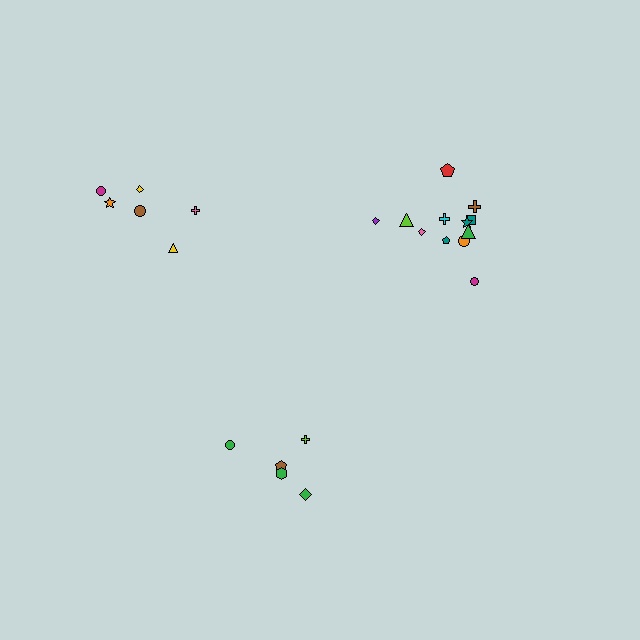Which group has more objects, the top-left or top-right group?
The top-right group.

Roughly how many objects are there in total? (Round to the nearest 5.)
Roughly 25 objects in total.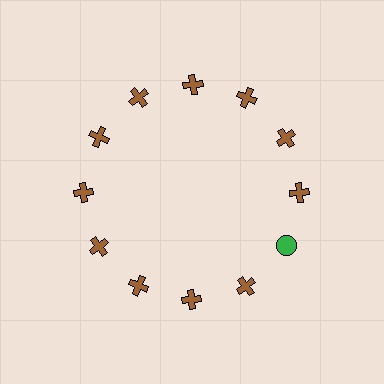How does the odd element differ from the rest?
It differs in both color (green instead of brown) and shape (circle instead of cross).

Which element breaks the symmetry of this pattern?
The green circle at roughly the 4 o'clock position breaks the symmetry. All other shapes are brown crosses.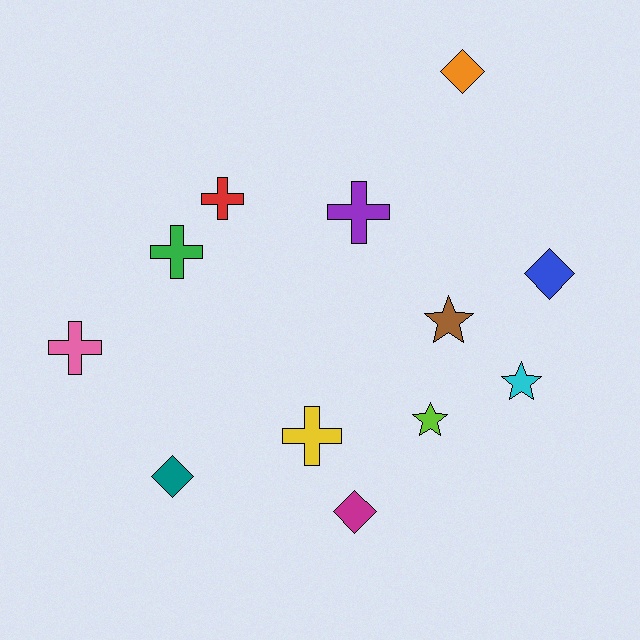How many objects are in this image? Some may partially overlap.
There are 12 objects.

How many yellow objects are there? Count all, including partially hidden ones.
There is 1 yellow object.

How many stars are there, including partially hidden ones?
There are 3 stars.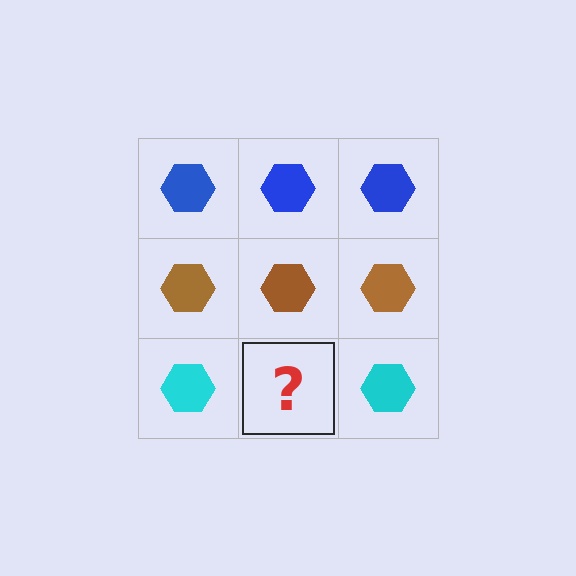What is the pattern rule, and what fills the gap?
The rule is that each row has a consistent color. The gap should be filled with a cyan hexagon.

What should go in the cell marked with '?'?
The missing cell should contain a cyan hexagon.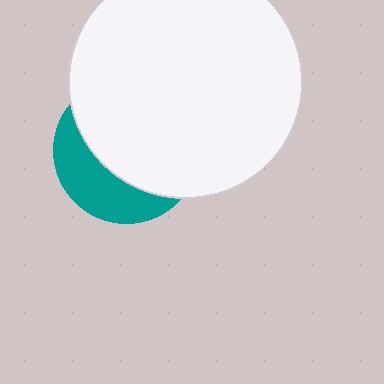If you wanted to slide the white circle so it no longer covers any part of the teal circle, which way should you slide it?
Slide it toward the upper-right — that is the most direct way to separate the two shapes.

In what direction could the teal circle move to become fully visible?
The teal circle could move toward the lower-left. That would shift it out from behind the white circle entirely.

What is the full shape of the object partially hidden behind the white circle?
The partially hidden object is a teal circle.